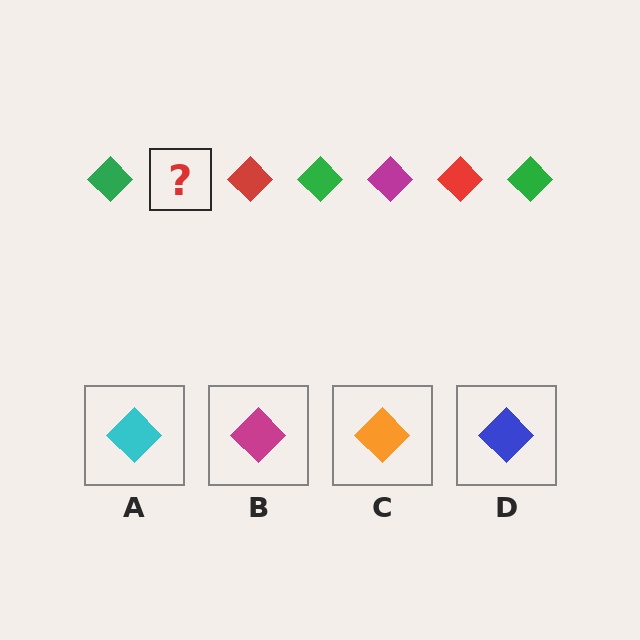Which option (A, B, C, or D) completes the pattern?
B.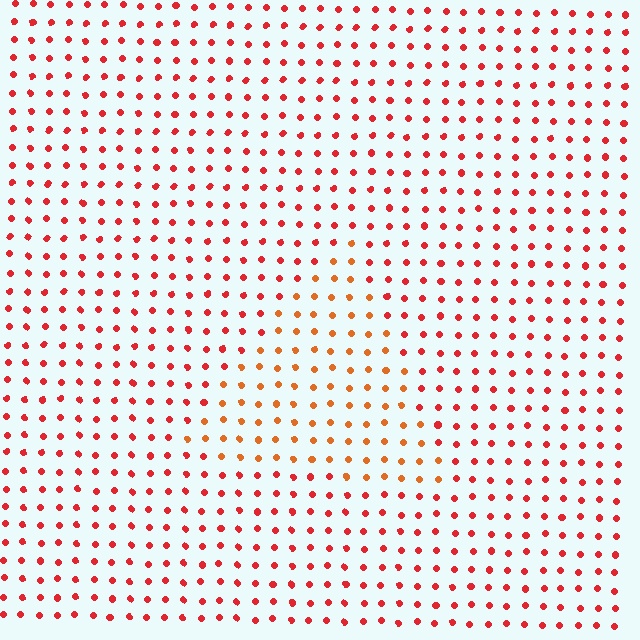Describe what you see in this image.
The image is filled with small red elements in a uniform arrangement. A triangle-shaped region is visible where the elements are tinted to a slightly different hue, forming a subtle color boundary.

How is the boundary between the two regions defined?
The boundary is defined purely by a slight shift in hue (about 27 degrees). Spacing, size, and orientation are identical on both sides.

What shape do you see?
I see a triangle.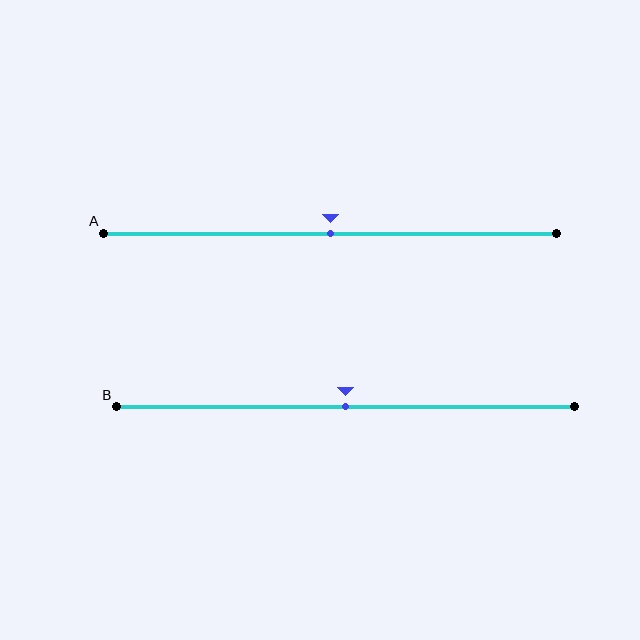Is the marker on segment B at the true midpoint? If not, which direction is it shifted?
Yes, the marker on segment B is at the true midpoint.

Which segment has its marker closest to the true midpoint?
Segment A has its marker closest to the true midpoint.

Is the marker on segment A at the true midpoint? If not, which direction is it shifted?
Yes, the marker on segment A is at the true midpoint.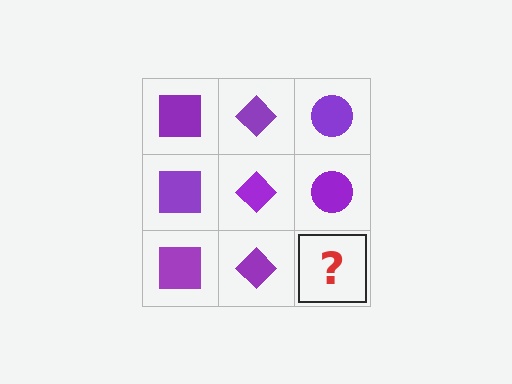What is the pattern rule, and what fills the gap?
The rule is that each column has a consistent shape. The gap should be filled with a purple circle.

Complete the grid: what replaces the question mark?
The question mark should be replaced with a purple circle.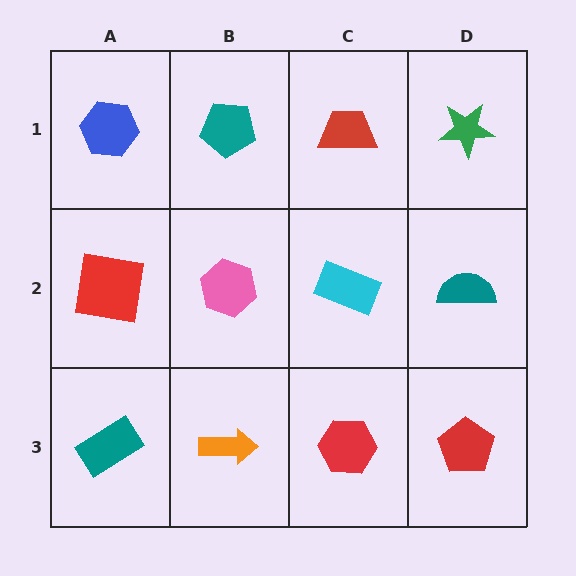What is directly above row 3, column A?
A red square.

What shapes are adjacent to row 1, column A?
A red square (row 2, column A), a teal pentagon (row 1, column B).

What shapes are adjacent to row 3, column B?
A pink hexagon (row 2, column B), a teal rectangle (row 3, column A), a red hexagon (row 3, column C).